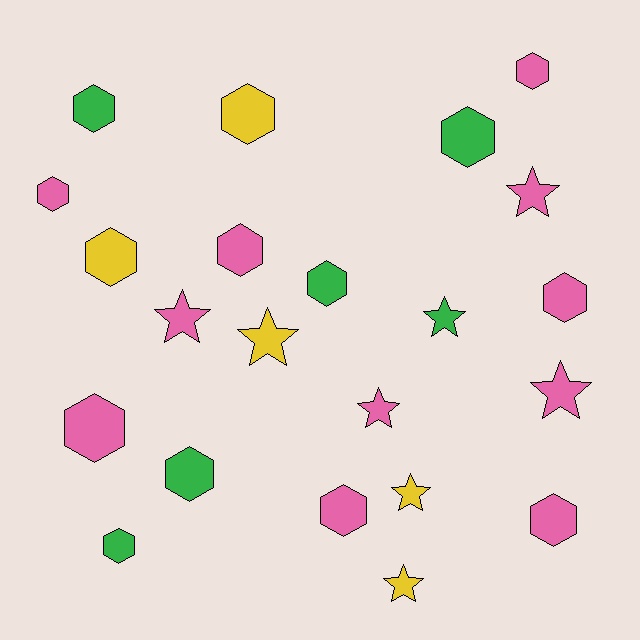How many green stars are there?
There is 1 green star.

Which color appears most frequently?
Pink, with 11 objects.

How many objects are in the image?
There are 22 objects.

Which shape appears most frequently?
Hexagon, with 14 objects.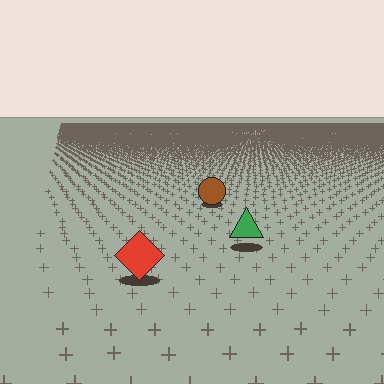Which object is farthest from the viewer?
The brown circle is farthest from the viewer. It appears smaller and the ground texture around it is denser.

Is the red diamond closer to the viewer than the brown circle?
Yes. The red diamond is closer — you can tell from the texture gradient: the ground texture is coarser near it.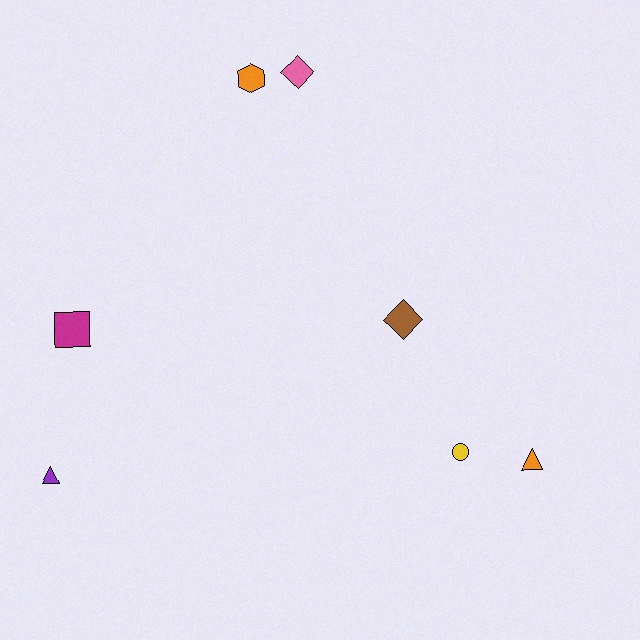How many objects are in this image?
There are 7 objects.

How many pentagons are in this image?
There are no pentagons.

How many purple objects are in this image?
There is 1 purple object.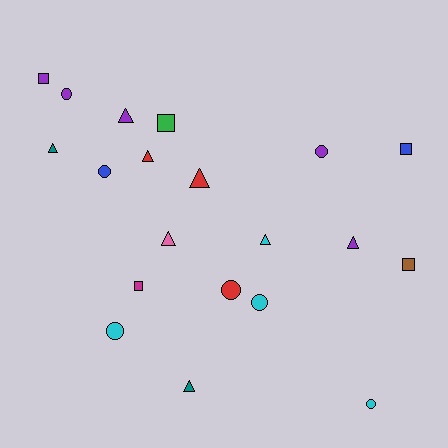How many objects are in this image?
There are 20 objects.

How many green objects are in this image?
There is 1 green object.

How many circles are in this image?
There are 7 circles.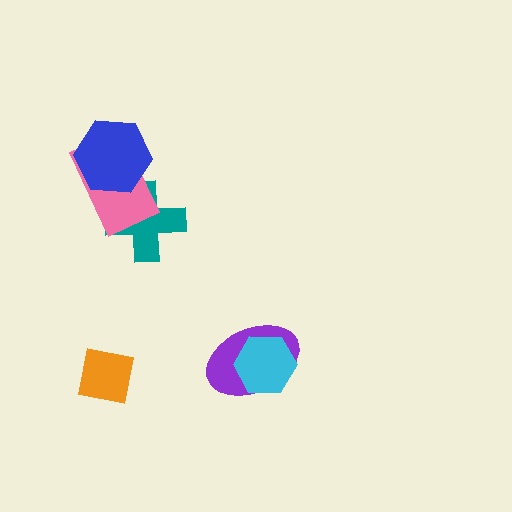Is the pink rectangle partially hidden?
Yes, it is partially covered by another shape.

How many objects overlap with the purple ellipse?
1 object overlaps with the purple ellipse.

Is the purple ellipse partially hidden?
Yes, it is partially covered by another shape.